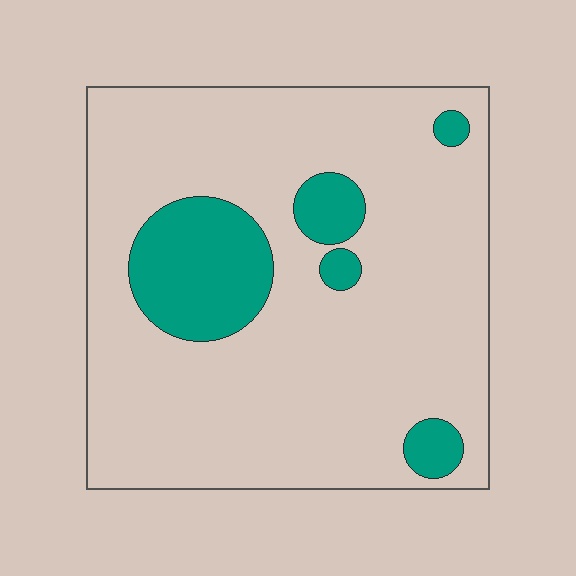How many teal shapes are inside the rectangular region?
5.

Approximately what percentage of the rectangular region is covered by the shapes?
Approximately 15%.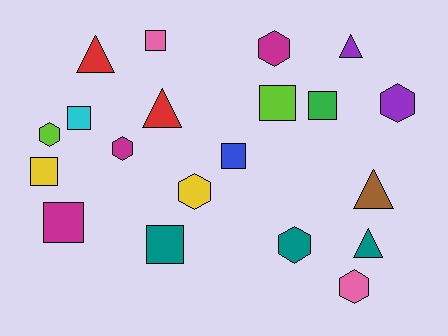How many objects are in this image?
There are 20 objects.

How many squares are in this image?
There are 8 squares.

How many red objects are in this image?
There are 2 red objects.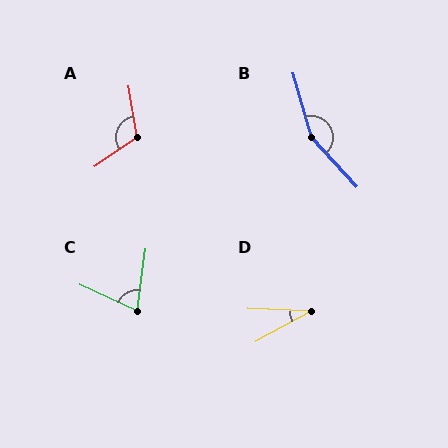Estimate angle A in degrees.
Approximately 114 degrees.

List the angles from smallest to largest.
D (30°), C (73°), A (114°), B (154°).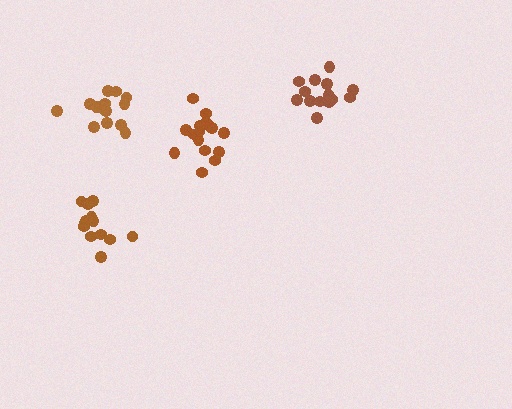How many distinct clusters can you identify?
There are 4 distinct clusters.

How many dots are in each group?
Group 1: 13 dots, Group 2: 15 dots, Group 3: 14 dots, Group 4: 16 dots (58 total).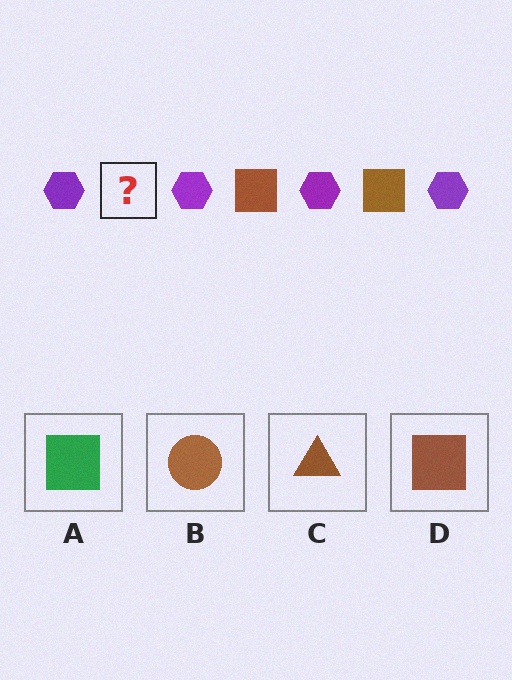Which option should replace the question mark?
Option D.